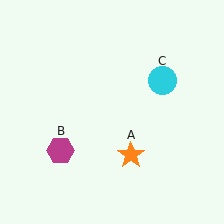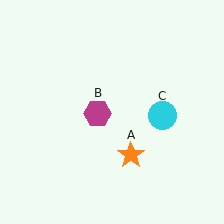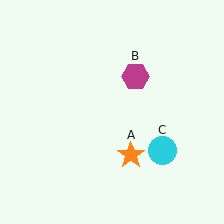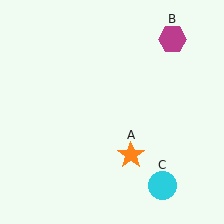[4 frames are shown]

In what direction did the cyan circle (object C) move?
The cyan circle (object C) moved down.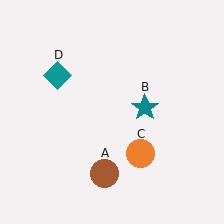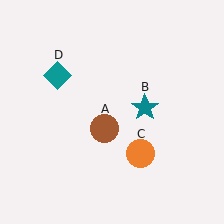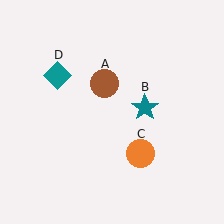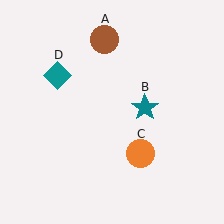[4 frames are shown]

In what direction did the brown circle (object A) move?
The brown circle (object A) moved up.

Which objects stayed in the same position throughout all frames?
Teal star (object B) and orange circle (object C) and teal diamond (object D) remained stationary.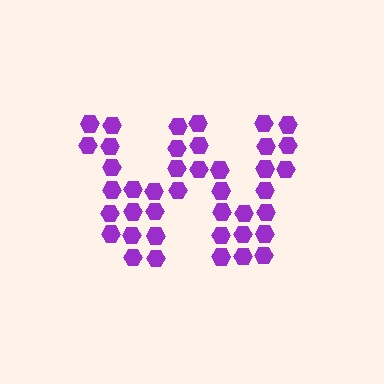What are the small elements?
The small elements are hexagons.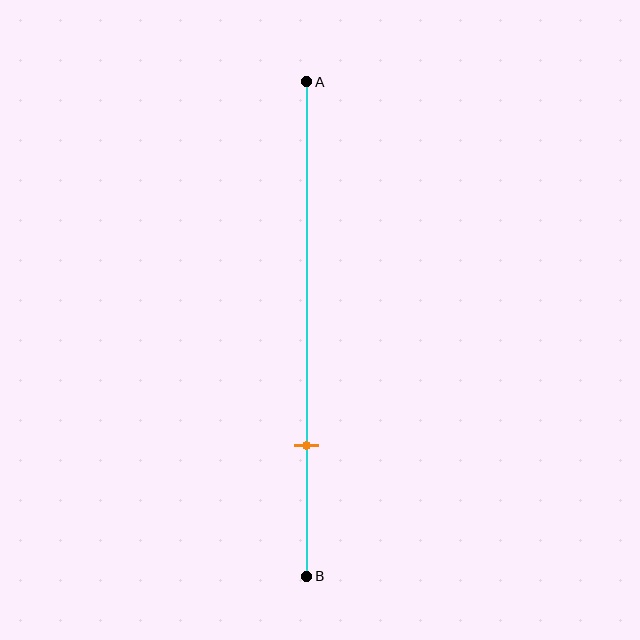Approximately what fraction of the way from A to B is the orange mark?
The orange mark is approximately 75% of the way from A to B.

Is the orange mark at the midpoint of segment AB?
No, the mark is at about 75% from A, not at the 50% midpoint.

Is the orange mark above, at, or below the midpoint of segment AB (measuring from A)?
The orange mark is below the midpoint of segment AB.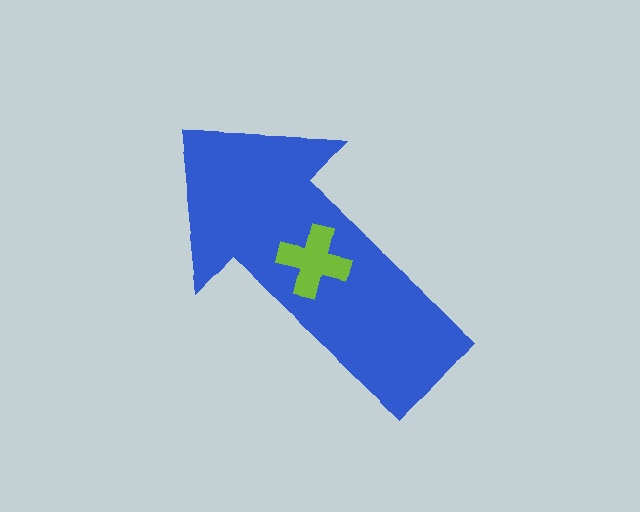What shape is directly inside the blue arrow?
The lime cross.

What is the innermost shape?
The lime cross.